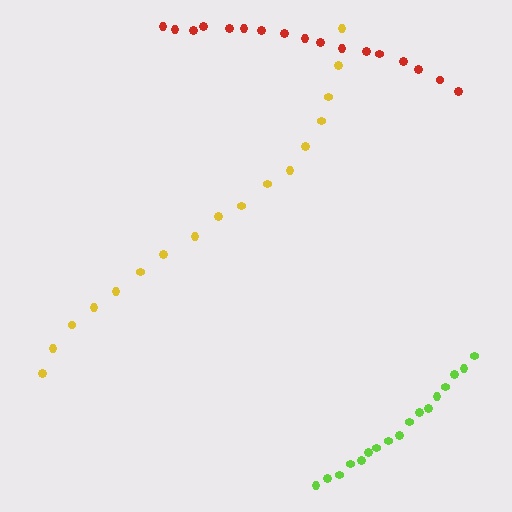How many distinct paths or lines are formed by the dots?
There are 3 distinct paths.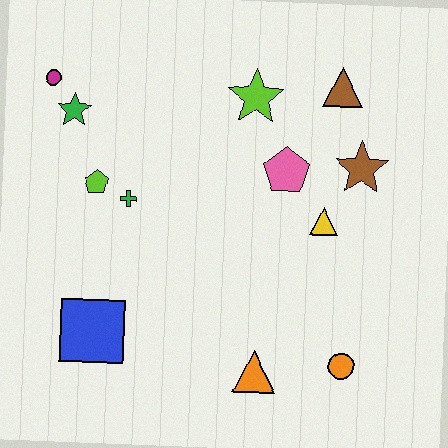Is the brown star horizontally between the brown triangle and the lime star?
No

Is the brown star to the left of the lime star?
No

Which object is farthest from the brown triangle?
The blue square is farthest from the brown triangle.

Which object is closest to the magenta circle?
The green star is closest to the magenta circle.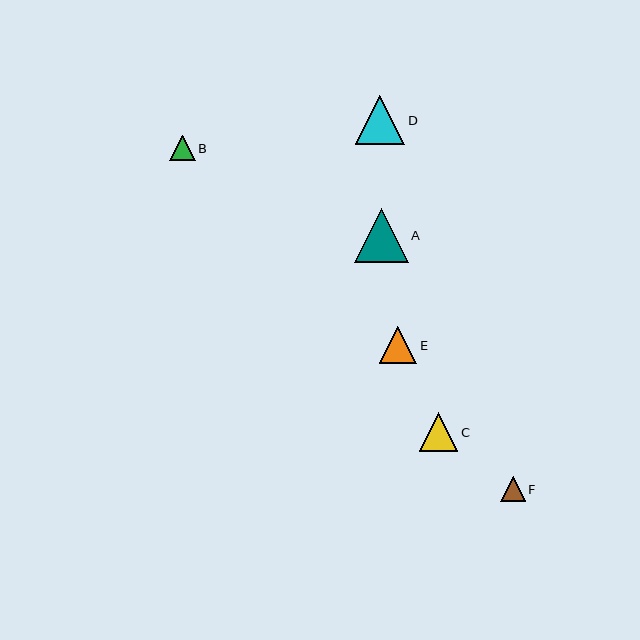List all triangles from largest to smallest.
From largest to smallest: A, D, C, E, B, F.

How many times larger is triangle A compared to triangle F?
Triangle A is approximately 2.2 times the size of triangle F.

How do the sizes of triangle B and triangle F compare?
Triangle B and triangle F are approximately the same size.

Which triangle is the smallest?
Triangle F is the smallest with a size of approximately 25 pixels.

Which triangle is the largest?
Triangle A is the largest with a size of approximately 54 pixels.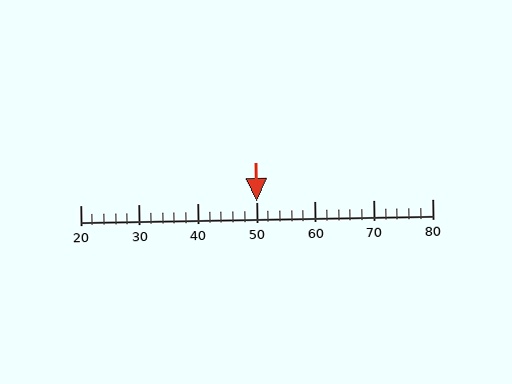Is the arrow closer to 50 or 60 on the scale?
The arrow is closer to 50.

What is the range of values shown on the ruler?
The ruler shows values from 20 to 80.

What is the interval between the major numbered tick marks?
The major tick marks are spaced 10 units apart.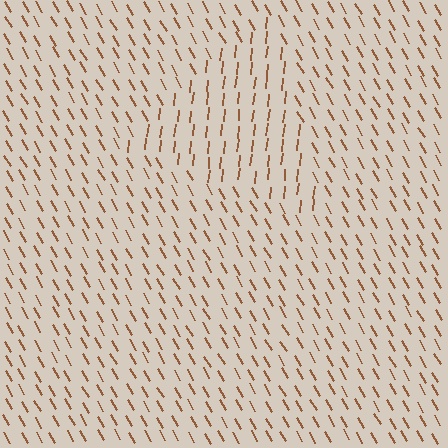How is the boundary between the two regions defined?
The boundary is defined purely by a change in line orientation (approximately 36 degrees difference). All lines are the same color and thickness.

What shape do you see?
I see a triangle.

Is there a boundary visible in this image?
Yes, there is a texture boundary formed by a change in line orientation.